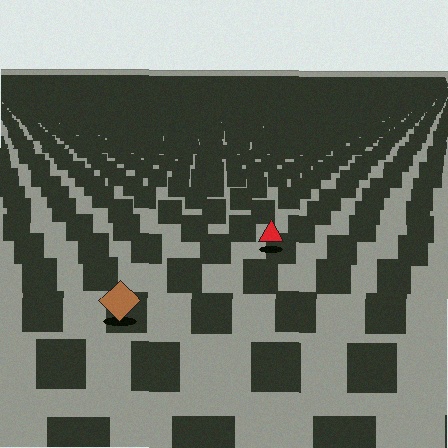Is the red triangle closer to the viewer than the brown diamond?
No. The brown diamond is closer — you can tell from the texture gradient: the ground texture is coarser near it.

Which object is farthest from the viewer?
The red triangle is farthest from the viewer. It appears smaller and the ground texture around it is denser.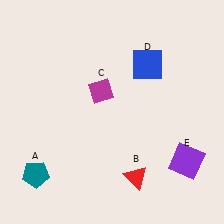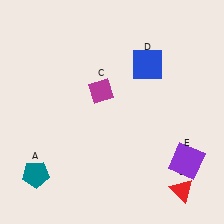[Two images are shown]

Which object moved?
The red triangle (B) moved right.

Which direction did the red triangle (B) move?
The red triangle (B) moved right.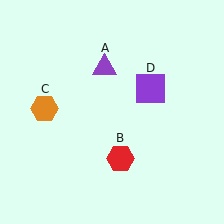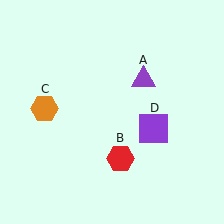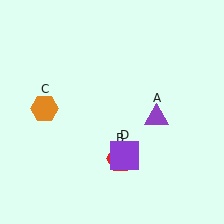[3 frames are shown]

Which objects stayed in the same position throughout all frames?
Red hexagon (object B) and orange hexagon (object C) remained stationary.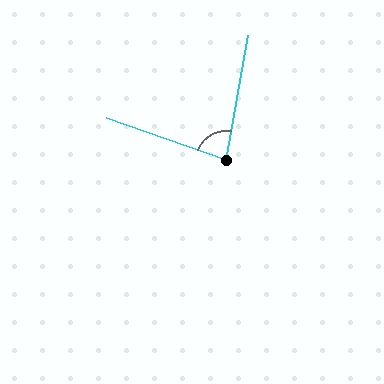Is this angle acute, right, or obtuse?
It is acute.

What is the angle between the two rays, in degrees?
Approximately 81 degrees.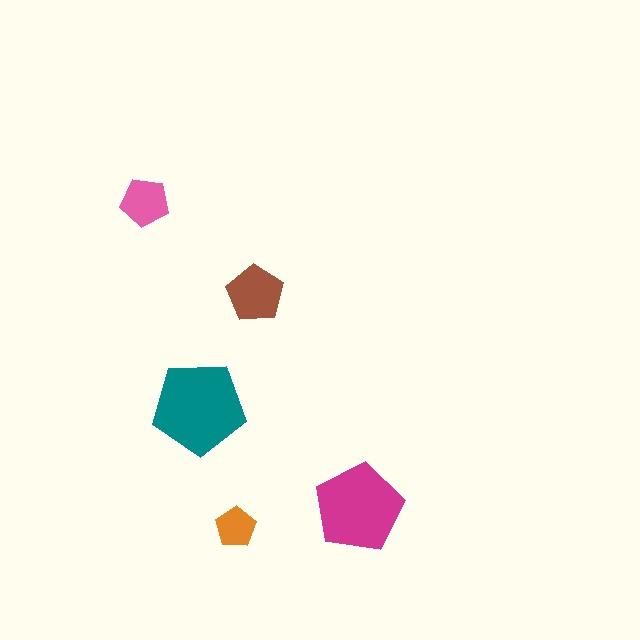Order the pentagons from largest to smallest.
the teal one, the magenta one, the brown one, the pink one, the orange one.